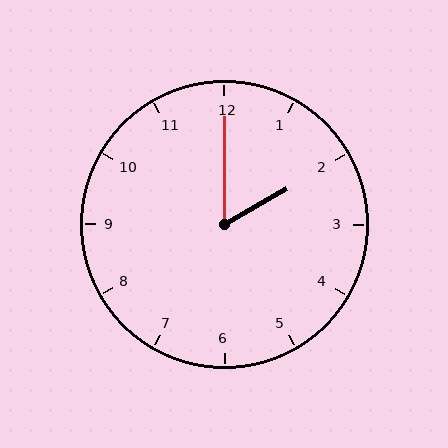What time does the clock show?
2:00.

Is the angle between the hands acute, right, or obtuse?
It is acute.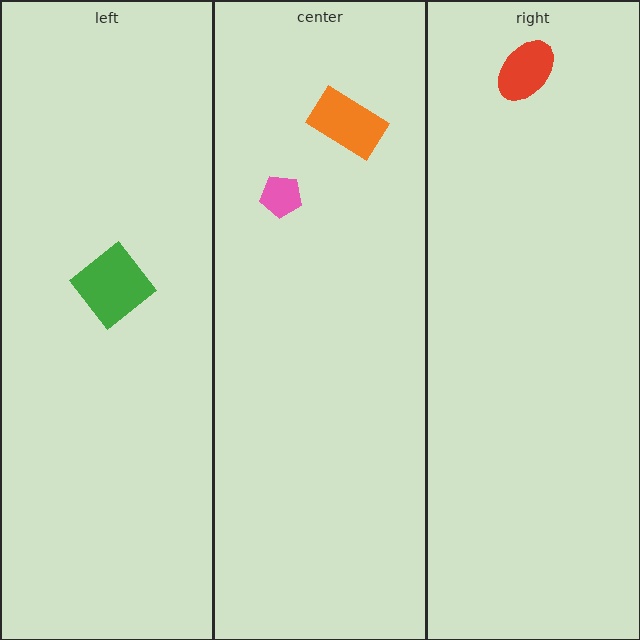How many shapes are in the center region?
2.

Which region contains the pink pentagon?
The center region.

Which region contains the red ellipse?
The right region.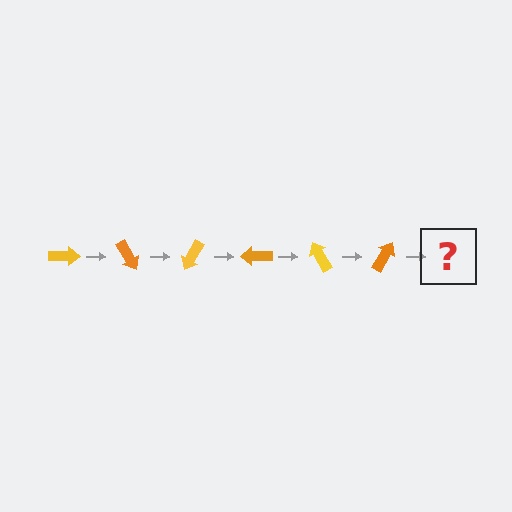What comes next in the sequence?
The next element should be a yellow arrow, rotated 360 degrees from the start.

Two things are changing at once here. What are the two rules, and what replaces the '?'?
The two rules are that it rotates 60 degrees each step and the color cycles through yellow and orange. The '?' should be a yellow arrow, rotated 360 degrees from the start.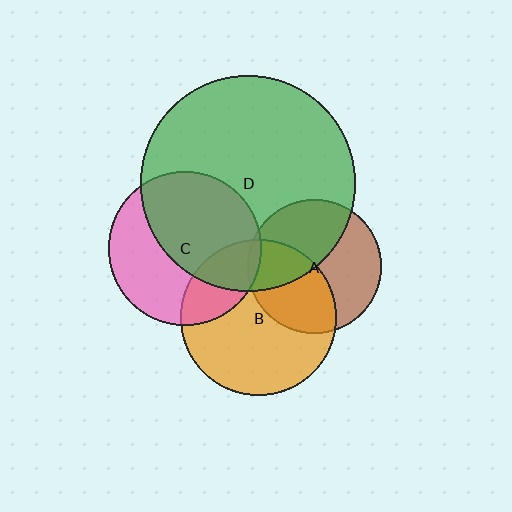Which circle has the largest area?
Circle D (green).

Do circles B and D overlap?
Yes.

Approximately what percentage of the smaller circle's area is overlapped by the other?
Approximately 25%.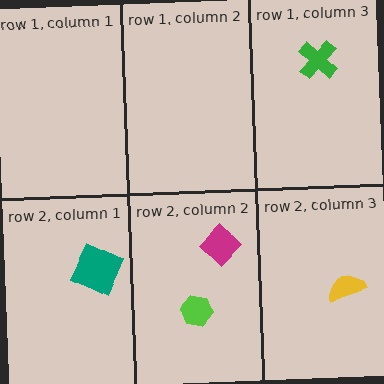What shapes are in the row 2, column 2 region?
The lime hexagon, the magenta diamond.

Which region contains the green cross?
The row 1, column 3 region.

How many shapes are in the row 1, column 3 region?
1.